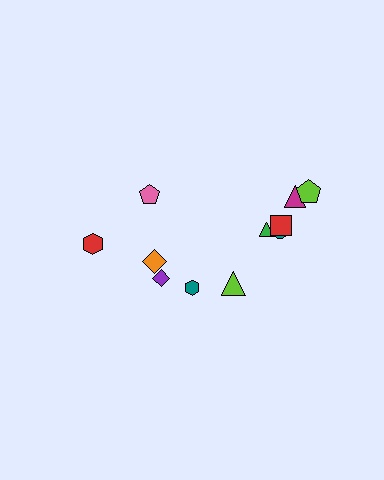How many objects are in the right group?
There are 7 objects.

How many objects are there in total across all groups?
There are 11 objects.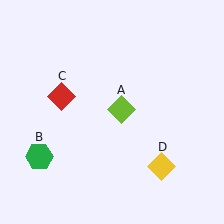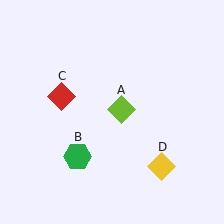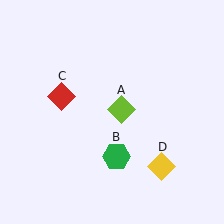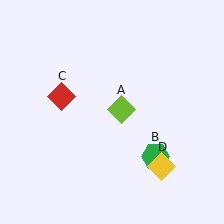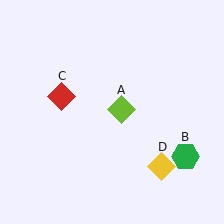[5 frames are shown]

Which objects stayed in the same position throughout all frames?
Lime diamond (object A) and red diamond (object C) and yellow diamond (object D) remained stationary.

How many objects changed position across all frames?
1 object changed position: green hexagon (object B).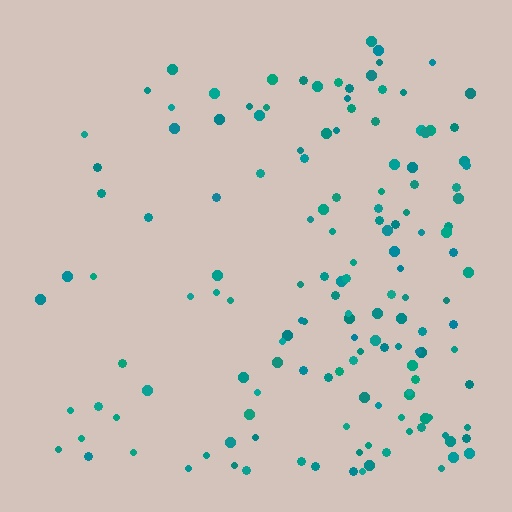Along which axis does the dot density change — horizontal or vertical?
Horizontal.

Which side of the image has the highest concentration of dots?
The right.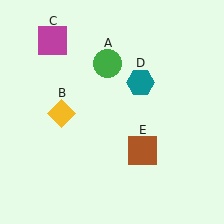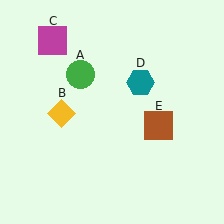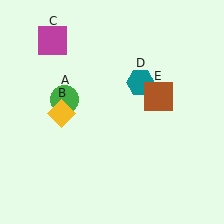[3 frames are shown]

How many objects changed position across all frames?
2 objects changed position: green circle (object A), brown square (object E).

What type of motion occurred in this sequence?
The green circle (object A), brown square (object E) rotated counterclockwise around the center of the scene.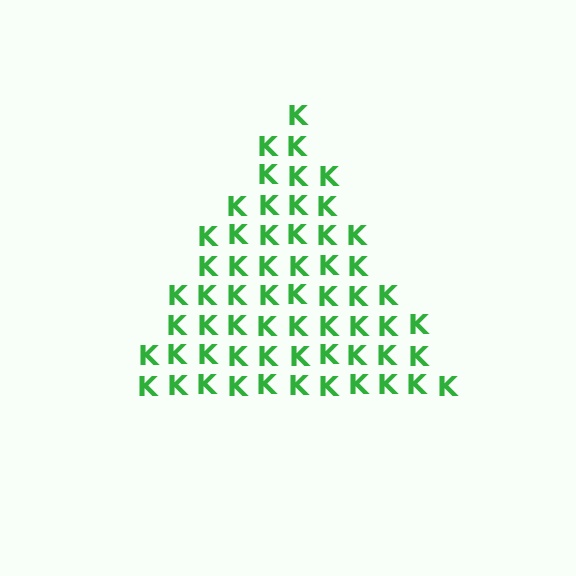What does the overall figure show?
The overall figure shows a triangle.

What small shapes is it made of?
It is made of small letter K's.